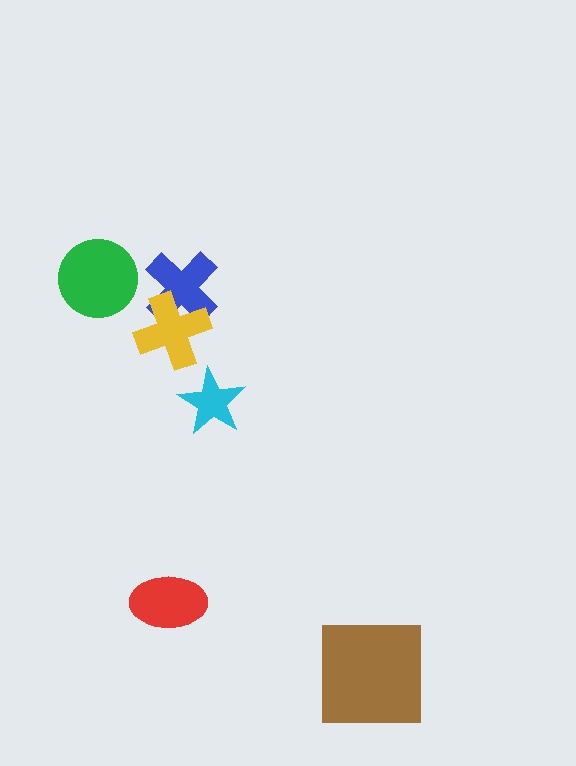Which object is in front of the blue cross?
The yellow cross is in front of the blue cross.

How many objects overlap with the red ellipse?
0 objects overlap with the red ellipse.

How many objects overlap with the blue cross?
1 object overlaps with the blue cross.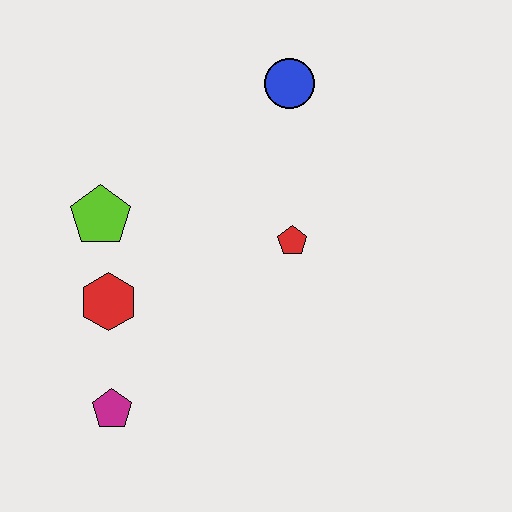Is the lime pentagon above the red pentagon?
Yes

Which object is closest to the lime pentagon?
The red hexagon is closest to the lime pentagon.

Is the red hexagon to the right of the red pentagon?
No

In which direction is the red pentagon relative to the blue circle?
The red pentagon is below the blue circle.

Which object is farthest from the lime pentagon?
The blue circle is farthest from the lime pentagon.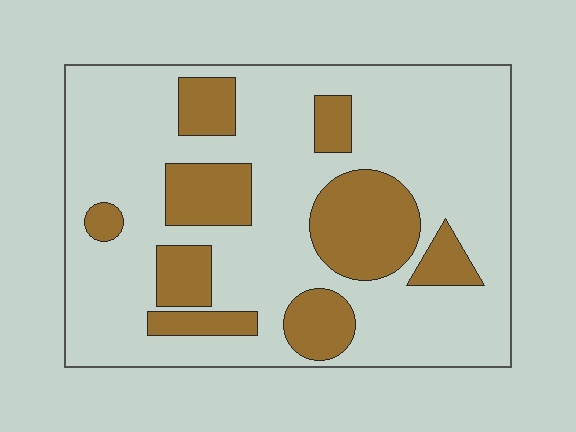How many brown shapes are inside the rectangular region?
9.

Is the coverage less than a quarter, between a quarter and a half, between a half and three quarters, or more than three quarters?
Between a quarter and a half.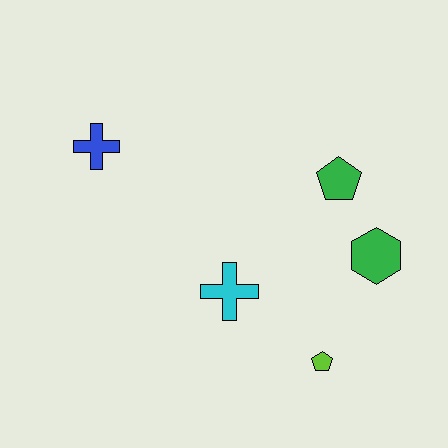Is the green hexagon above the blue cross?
No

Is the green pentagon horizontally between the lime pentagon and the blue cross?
No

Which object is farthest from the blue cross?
The lime pentagon is farthest from the blue cross.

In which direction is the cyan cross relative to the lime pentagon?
The cyan cross is to the left of the lime pentagon.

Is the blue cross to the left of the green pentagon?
Yes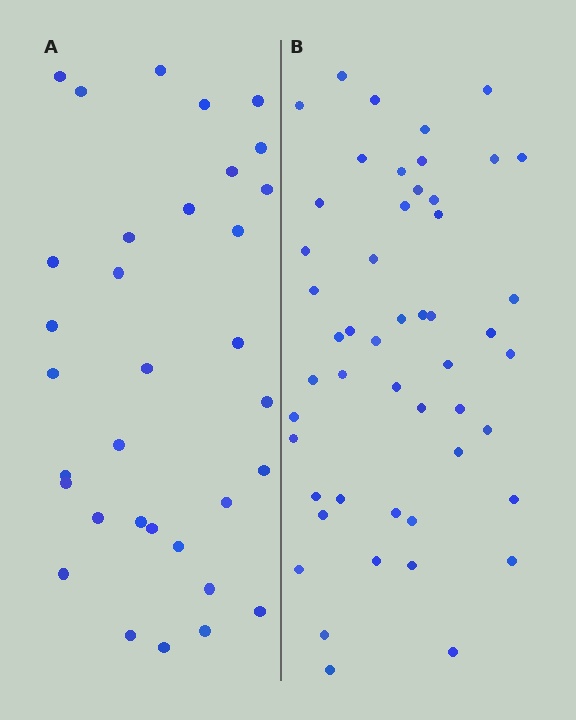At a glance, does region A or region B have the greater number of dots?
Region B (the right region) has more dots.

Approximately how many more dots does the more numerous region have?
Region B has approximately 15 more dots than region A.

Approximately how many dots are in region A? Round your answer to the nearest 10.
About 30 dots. (The exact count is 33, which rounds to 30.)